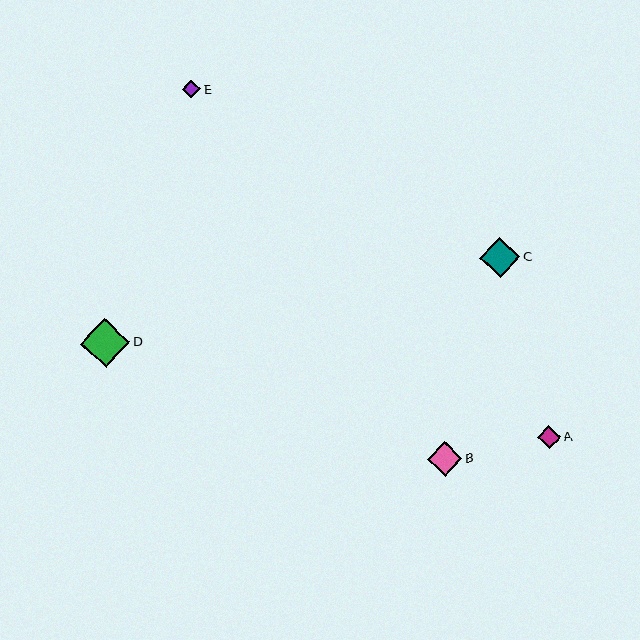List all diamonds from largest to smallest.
From largest to smallest: D, C, B, A, E.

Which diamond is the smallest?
Diamond E is the smallest with a size of approximately 18 pixels.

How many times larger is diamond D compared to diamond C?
Diamond D is approximately 1.2 times the size of diamond C.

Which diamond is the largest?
Diamond D is the largest with a size of approximately 50 pixels.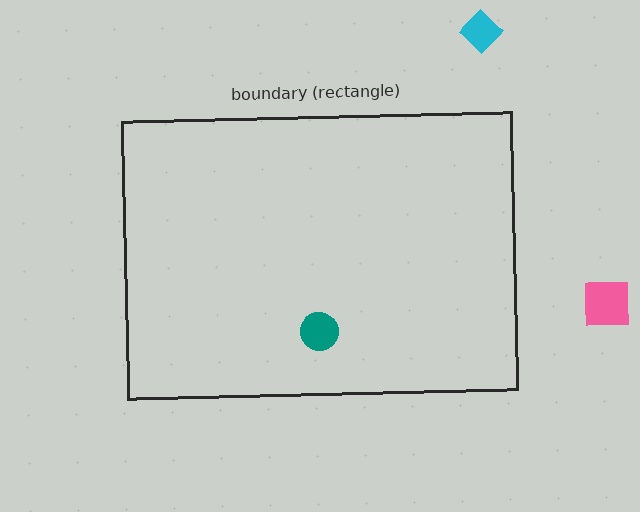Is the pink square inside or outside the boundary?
Outside.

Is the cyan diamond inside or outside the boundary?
Outside.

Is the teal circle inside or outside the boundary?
Inside.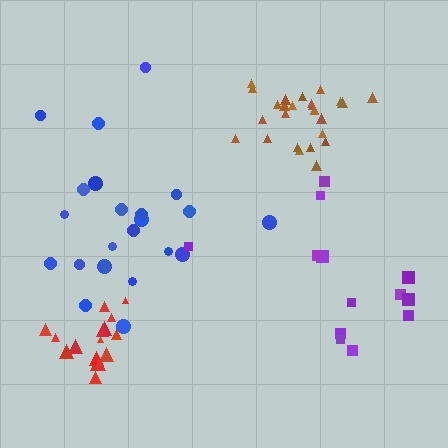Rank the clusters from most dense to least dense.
brown, red, blue, purple.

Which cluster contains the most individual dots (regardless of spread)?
Brown (26).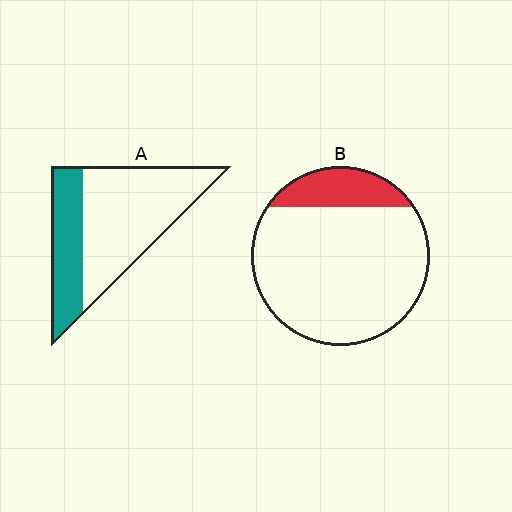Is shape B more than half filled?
No.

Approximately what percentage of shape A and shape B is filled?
A is approximately 30% and B is approximately 15%.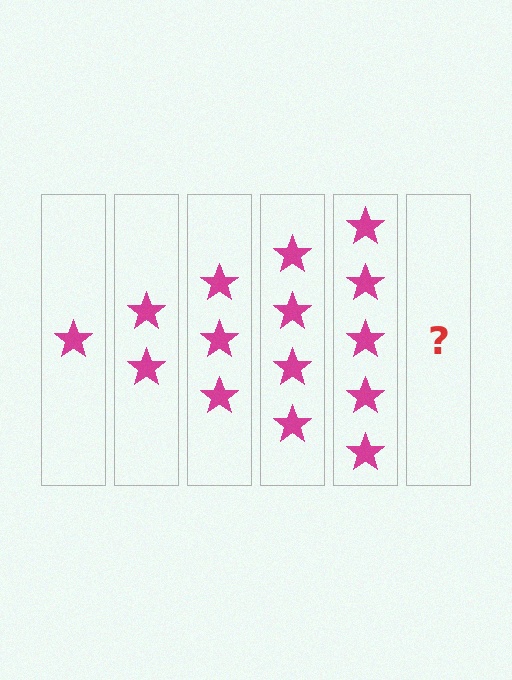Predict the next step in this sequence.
The next step is 6 stars.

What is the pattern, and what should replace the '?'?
The pattern is that each step adds one more star. The '?' should be 6 stars.